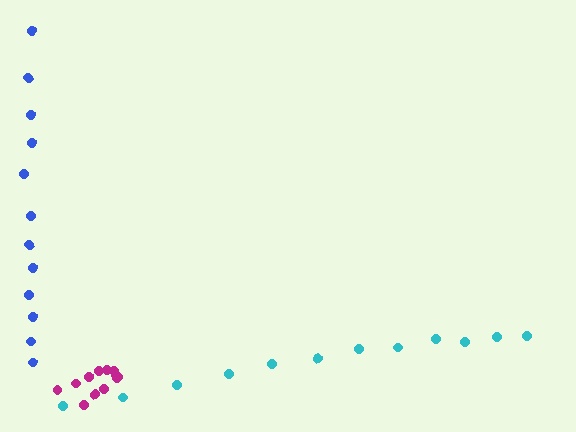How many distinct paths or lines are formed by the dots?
There are 3 distinct paths.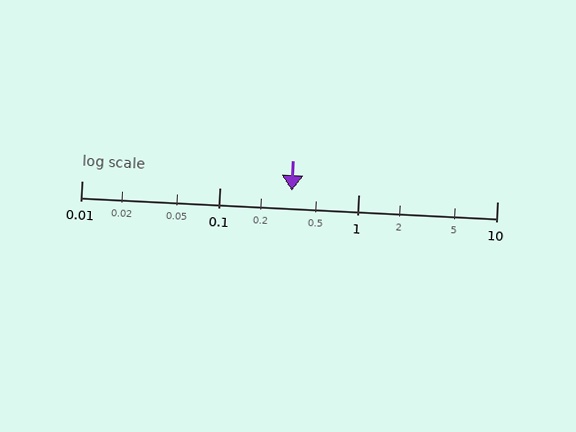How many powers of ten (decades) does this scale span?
The scale spans 3 decades, from 0.01 to 10.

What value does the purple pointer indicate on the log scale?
The pointer indicates approximately 0.33.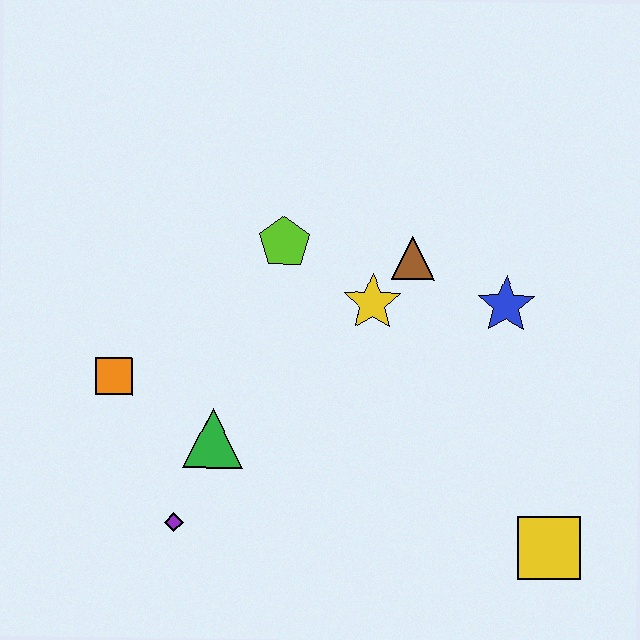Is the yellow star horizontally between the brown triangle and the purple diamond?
Yes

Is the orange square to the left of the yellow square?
Yes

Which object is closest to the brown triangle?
The yellow star is closest to the brown triangle.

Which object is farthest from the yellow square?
The orange square is farthest from the yellow square.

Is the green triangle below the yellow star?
Yes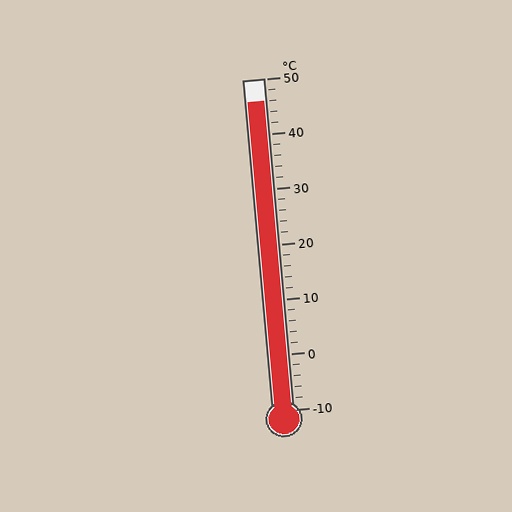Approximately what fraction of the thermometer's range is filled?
The thermometer is filled to approximately 95% of its range.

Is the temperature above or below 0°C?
The temperature is above 0°C.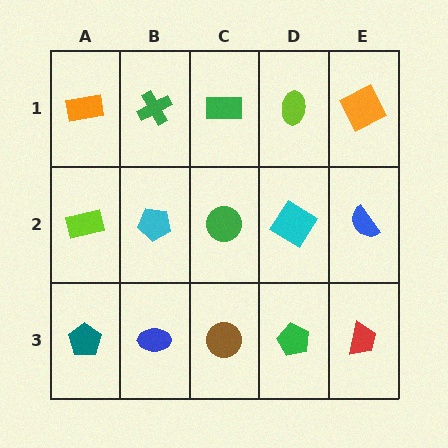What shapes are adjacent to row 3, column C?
A green circle (row 2, column C), a blue ellipse (row 3, column B), a green pentagon (row 3, column D).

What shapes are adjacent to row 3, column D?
A cyan diamond (row 2, column D), a brown circle (row 3, column C), a red trapezoid (row 3, column E).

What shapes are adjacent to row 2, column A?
An orange rectangle (row 1, column A), a teal pentagon (row 3, column A), a cyan pentagon (row 2, column B).